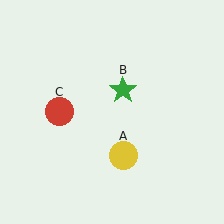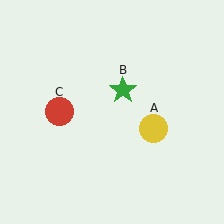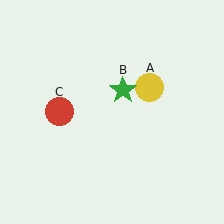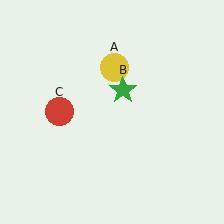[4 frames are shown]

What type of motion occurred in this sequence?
The yellow circle (object A) rotated counterclockwise around the center of the scene.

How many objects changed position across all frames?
1 object changed position: yellow circle (object A).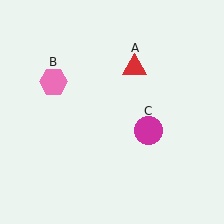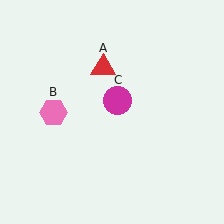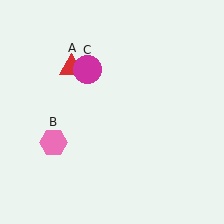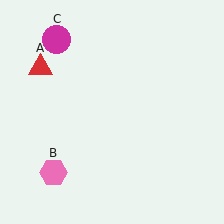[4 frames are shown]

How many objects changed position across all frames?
3 objects changed position: red triangle (object A), pink hexagon (object B), magenta circle (object C).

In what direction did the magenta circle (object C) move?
The magenta circle (object C) moved up and to the left.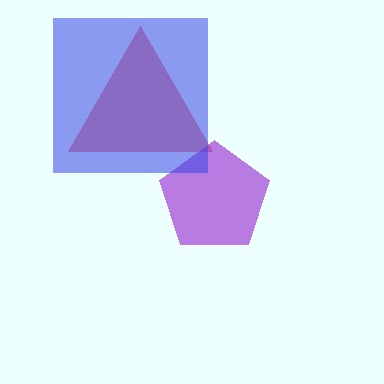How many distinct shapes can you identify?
There are 3 distinct shapes: a red triangle, a purple pentagon, a blue square.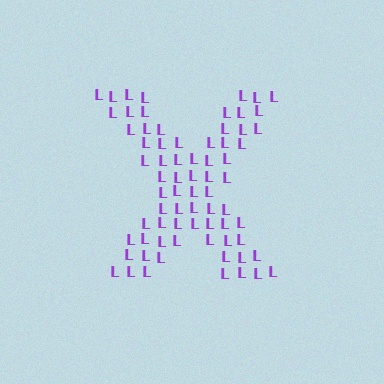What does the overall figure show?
The overall figure shows the letter X.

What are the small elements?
The small elements are letter L's.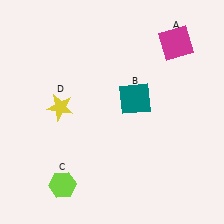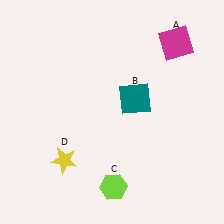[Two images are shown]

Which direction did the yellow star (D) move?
The yellow star (D) moved down.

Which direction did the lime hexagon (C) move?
The lime hexagon (C) moved right.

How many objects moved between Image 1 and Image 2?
2 objects moved between the two images.